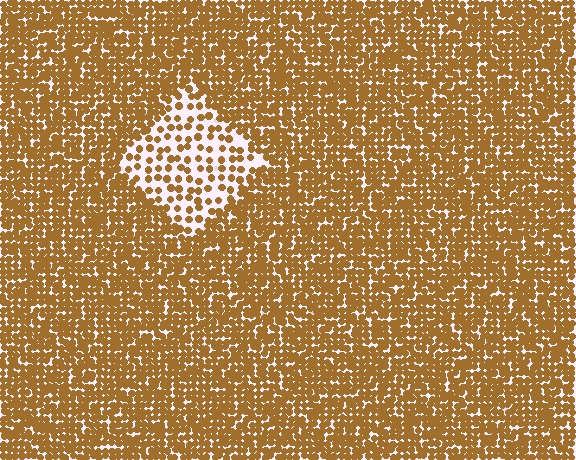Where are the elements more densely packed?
The elements are more densely packed outside the diamond boundary.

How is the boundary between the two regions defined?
The boundary is defined by a change in element density (approximately 2.6x ratio). All elements are the same color, size, and shape.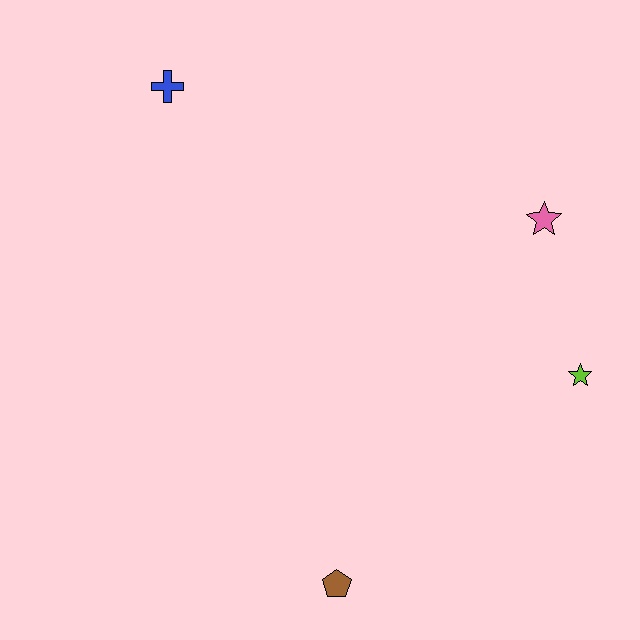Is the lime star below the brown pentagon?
No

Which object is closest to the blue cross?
The pink star is closest to the blue cross.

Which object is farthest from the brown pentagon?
The blue cross is farthest from the brown pentagon.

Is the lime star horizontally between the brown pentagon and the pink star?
No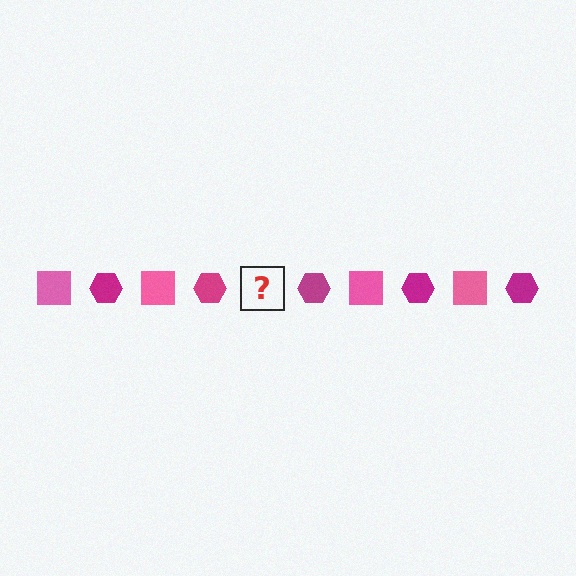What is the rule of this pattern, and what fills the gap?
The rule is that the pattern alternates between pink square and magenta hexagon. The gap should be filled with a pink square.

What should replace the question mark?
The question mark should be replaced with a pink square.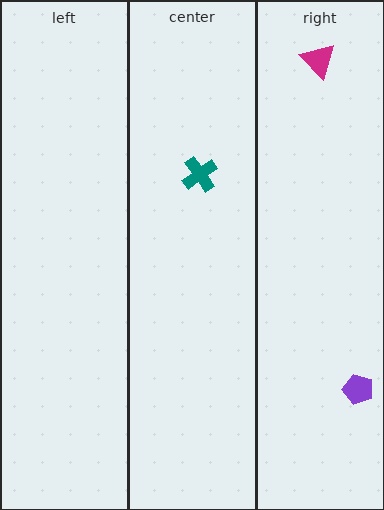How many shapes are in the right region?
2.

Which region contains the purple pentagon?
The right region.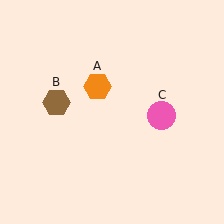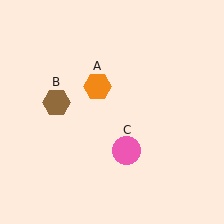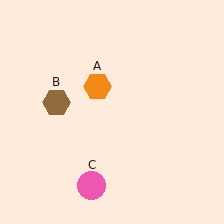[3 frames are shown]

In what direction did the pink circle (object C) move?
The pink circle (object C) moved down and to the left.